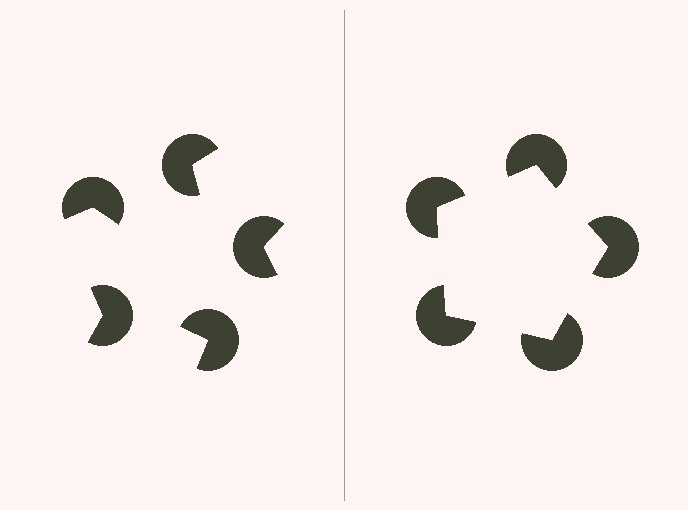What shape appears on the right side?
An illusory pentagon.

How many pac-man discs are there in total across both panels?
10 — 5 on each side.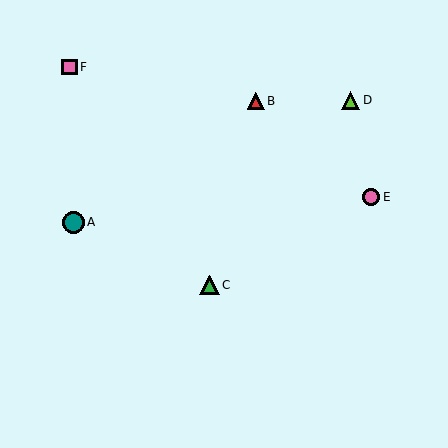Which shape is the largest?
The teal circle (labeled A) is the largest.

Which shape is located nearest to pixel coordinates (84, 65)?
The pink square (labeled F) at (69, 67) is nearest to that location.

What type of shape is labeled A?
Shape A is a teal circle.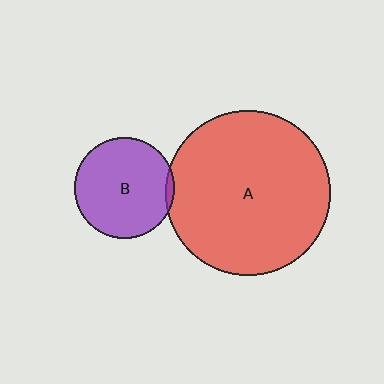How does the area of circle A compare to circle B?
Approximately 2.7 times.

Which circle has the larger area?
Circle A (red).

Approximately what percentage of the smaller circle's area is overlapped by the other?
Approximately 5%.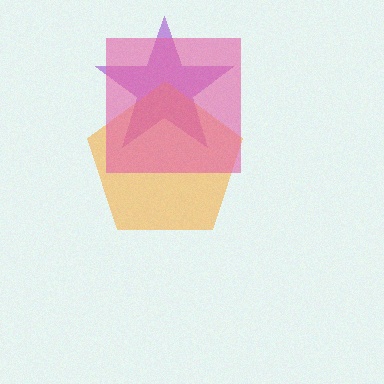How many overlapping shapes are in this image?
There are 3 overlapping shapes in the image.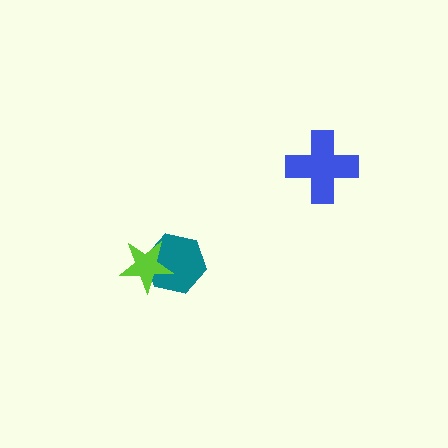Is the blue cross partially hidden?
No, no other shape covers it.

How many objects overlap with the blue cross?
0 objects overlap with the blue cross.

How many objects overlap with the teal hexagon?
1 object overlaps with the teal hexagon.